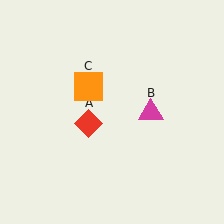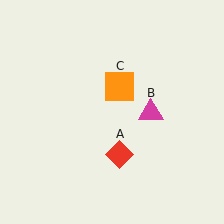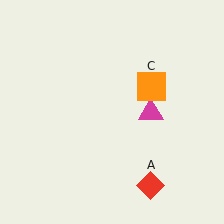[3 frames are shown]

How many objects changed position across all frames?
2 objects changed position: red diamond (object A), orange square (object C).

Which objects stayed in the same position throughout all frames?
Magenta triangle (object B) remained stationary.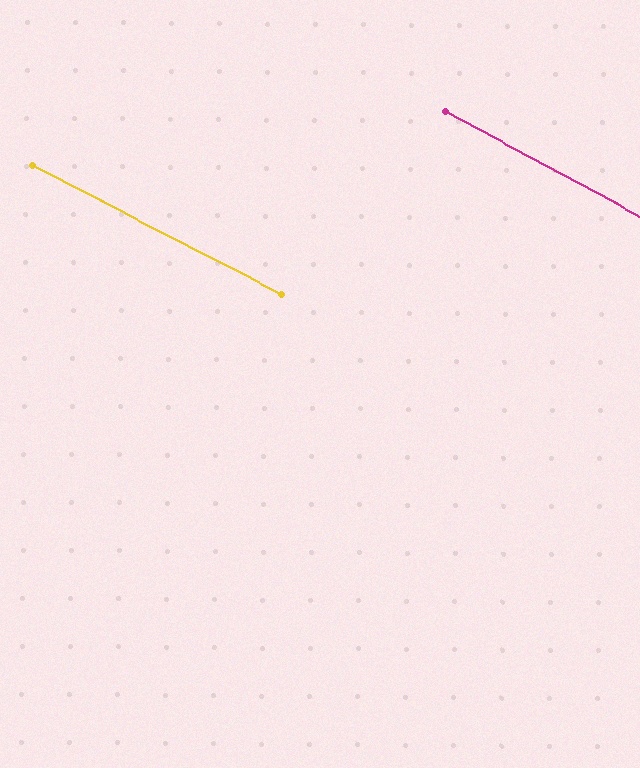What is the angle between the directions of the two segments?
Approximately 1 degree.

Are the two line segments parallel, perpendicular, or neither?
Parallel — their directions differ by only 0.7°.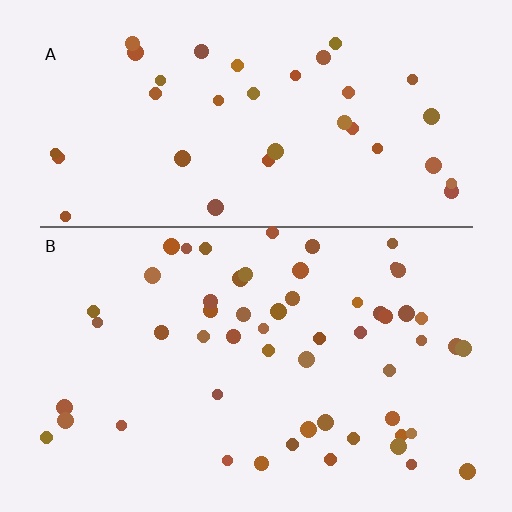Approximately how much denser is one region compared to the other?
Approximately 1.5× — region B over region A.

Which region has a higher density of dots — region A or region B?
B (the bottom).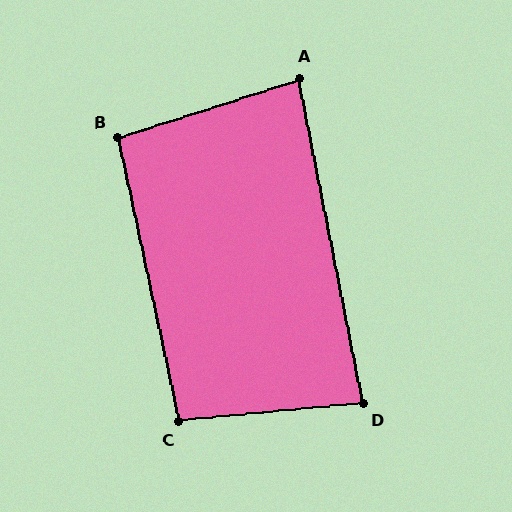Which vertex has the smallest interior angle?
A, at approximately 83 degrees.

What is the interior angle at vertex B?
Approximately 96 degrees (obtuse).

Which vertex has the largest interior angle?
C, at approximately 97 degrees.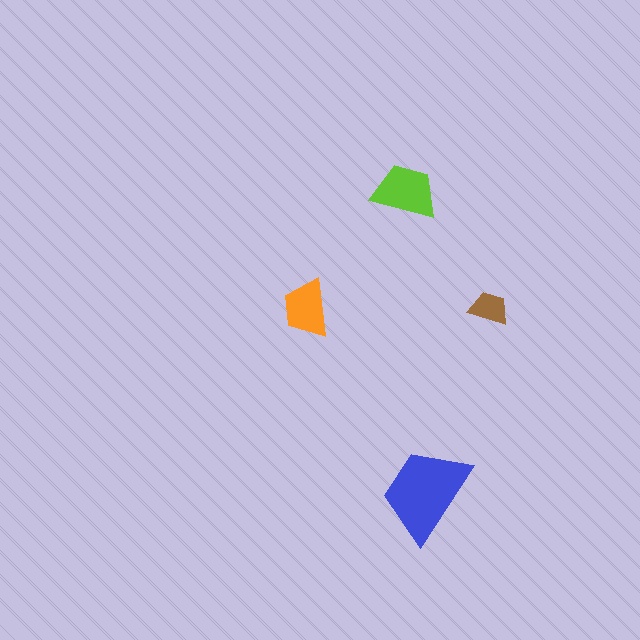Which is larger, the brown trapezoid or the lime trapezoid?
The lime one.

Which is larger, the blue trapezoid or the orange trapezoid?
The blue one.